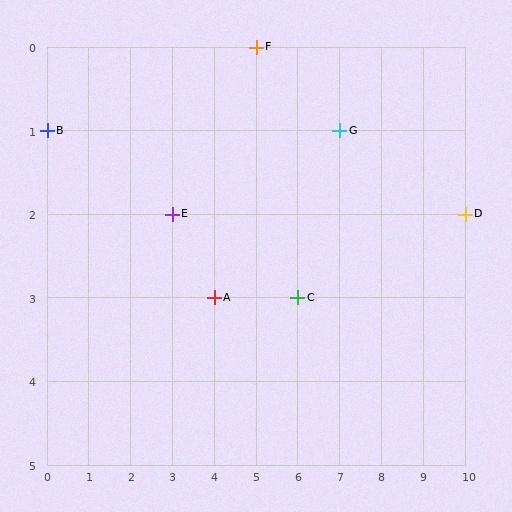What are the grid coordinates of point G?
Point G is at grid coordinates (7, 1).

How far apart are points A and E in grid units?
Points A and E are 1 column and 1 row apart (about 1.4 grid units diagonally).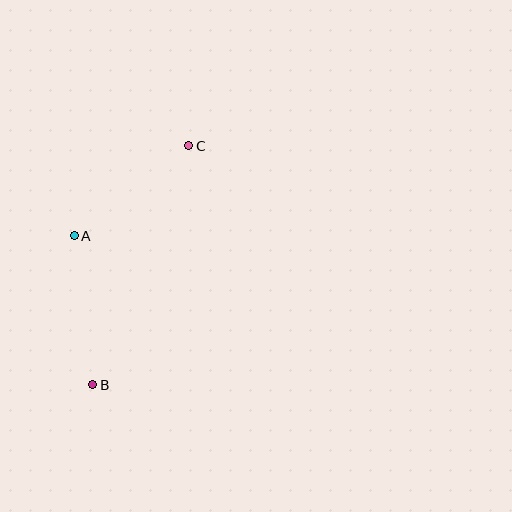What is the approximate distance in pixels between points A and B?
The distance between A and B is approximately 150 pixels.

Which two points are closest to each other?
Points A and C are closest to each other.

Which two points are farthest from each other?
Points B and C are farthest from each other.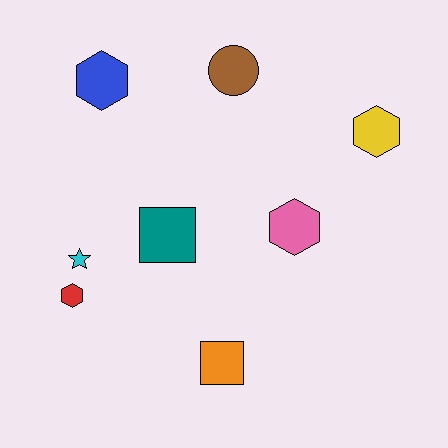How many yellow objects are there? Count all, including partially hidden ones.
There is 1 yellow object.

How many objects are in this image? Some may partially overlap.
There are 8 objects.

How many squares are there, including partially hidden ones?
There are 2 squares.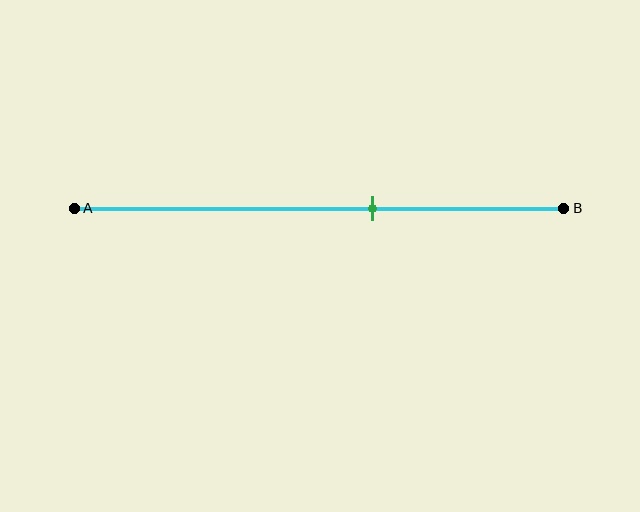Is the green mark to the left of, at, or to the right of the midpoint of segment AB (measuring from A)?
The green mark is to the right of the midpoint of segment AB.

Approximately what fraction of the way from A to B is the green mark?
The green mark is approximately 60% of the way from A to B.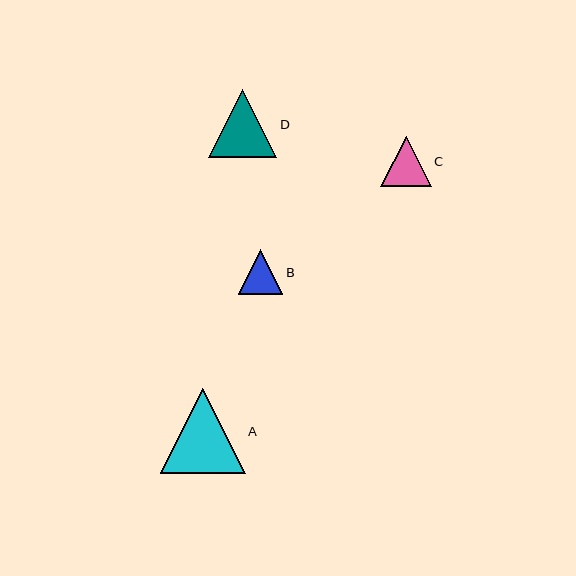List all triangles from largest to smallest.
From largest to smallest: A, D, C, B.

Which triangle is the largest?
Triangle A is the largest with a size of approximately 85 pixels.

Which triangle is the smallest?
Triangle B is the smallest with a size of approximately 44 pixels.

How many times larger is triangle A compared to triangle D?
Triangle A is approximately 1.2 times the size of triangle D.